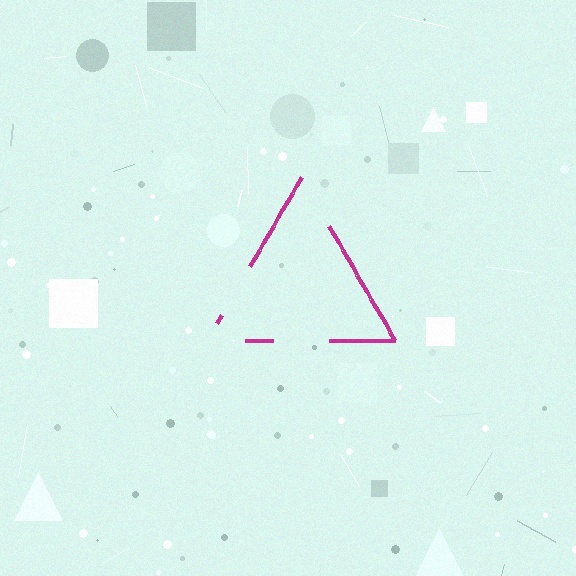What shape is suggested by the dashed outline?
The dashed outline suggests a triangle.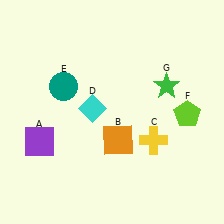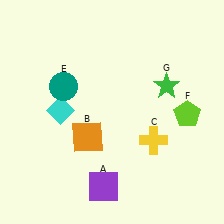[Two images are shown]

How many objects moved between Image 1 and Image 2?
3 objects moved between the two images.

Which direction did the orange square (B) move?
The orange square (B) moved left.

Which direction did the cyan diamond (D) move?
The cyan diamond (D) moved left.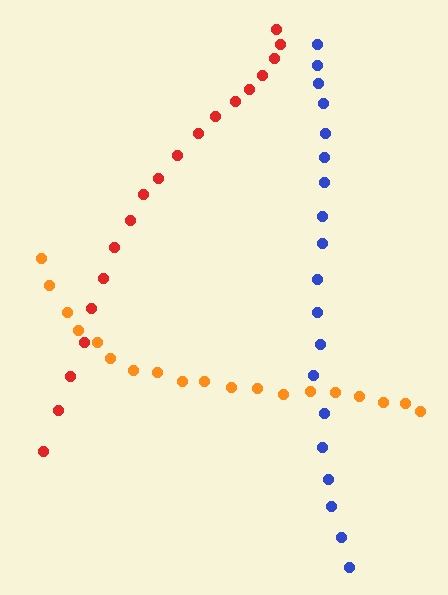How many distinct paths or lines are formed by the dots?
There are 3 distinct paths.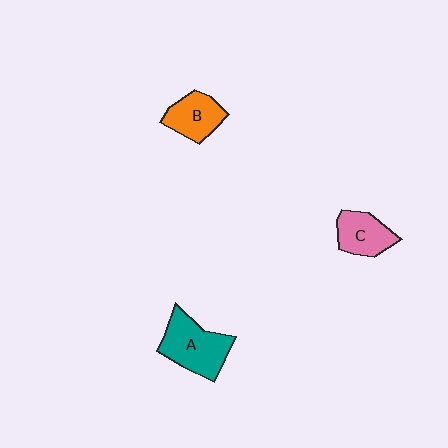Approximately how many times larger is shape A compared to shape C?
Approximately 1.5 times.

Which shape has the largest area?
Shape A (teal).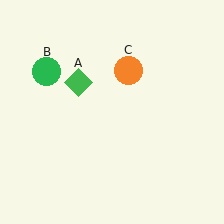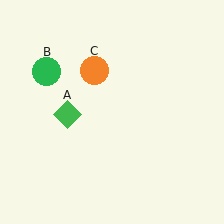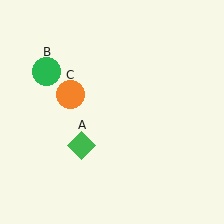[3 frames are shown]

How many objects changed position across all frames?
2 objects changed position: green diamond (object A), orange circle (object C).